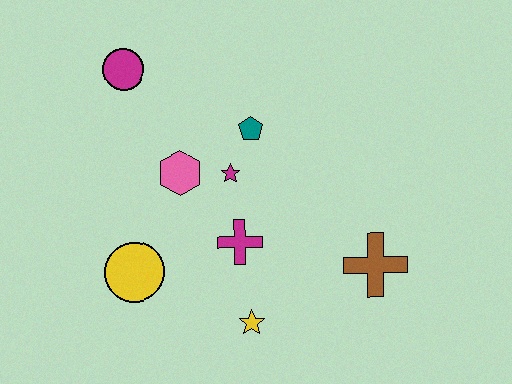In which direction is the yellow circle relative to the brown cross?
The yellow circle is to the left of the brown cross.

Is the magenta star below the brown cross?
No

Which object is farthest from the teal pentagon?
The yellow star is farthest from the teal pentagon.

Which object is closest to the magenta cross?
The magenta star is closest to the magenta cross.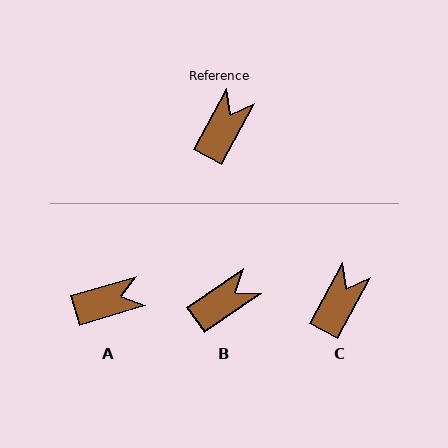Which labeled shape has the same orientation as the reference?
C.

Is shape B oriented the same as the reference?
No, it is off by about 27 degrees.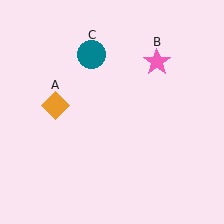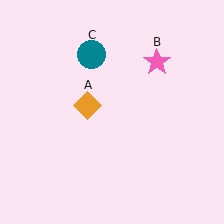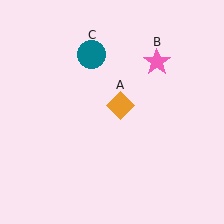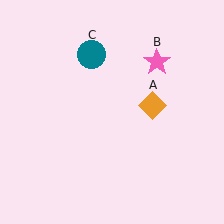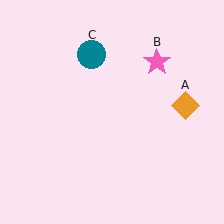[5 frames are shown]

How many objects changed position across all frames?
1 object changed position: orange diamond (object A).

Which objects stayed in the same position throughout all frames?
Pink star (object B) and teal circle (object C) remained stationary.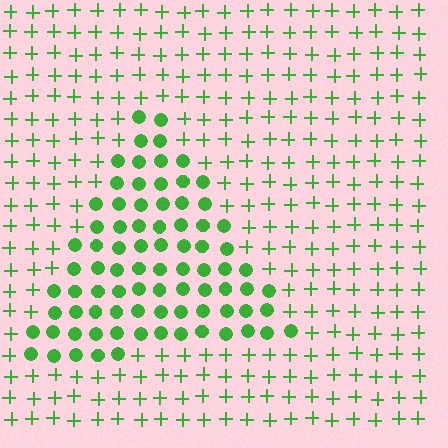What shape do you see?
I see a triangle.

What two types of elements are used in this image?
The image uses circles inside the triangle region and plus signs outside it.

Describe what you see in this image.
The image is filled with small green elements arranged in a uniform grid. A triangle-shaped region contains circles, while the surrounding area contains plus signs. The boundary is defined purely by the change in element shape.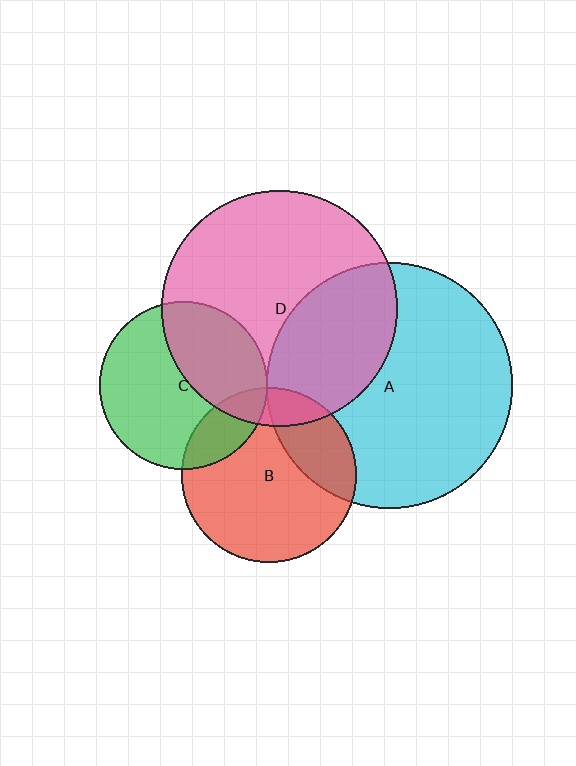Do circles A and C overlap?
Yes.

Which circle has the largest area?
Circle A (cyan).